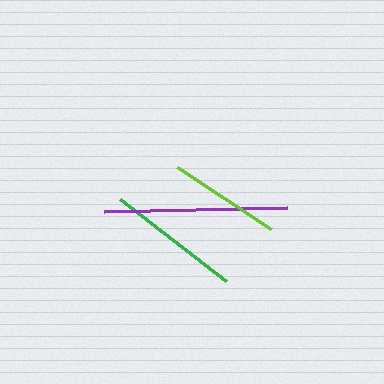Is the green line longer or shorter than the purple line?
The purple line is longer than the green line.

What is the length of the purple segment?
The purple segment is approximately 183 pixels long.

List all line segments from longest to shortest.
From longest to shortest: purple, green, lime.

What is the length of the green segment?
The green segment is approximately 134 pixels long.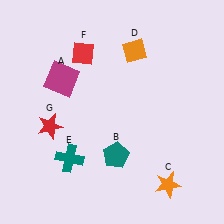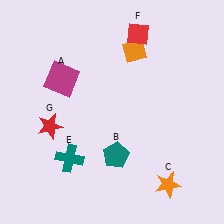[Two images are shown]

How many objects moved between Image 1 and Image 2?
1 object moved between the two images.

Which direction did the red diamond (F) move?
The red diamond (F) moved right.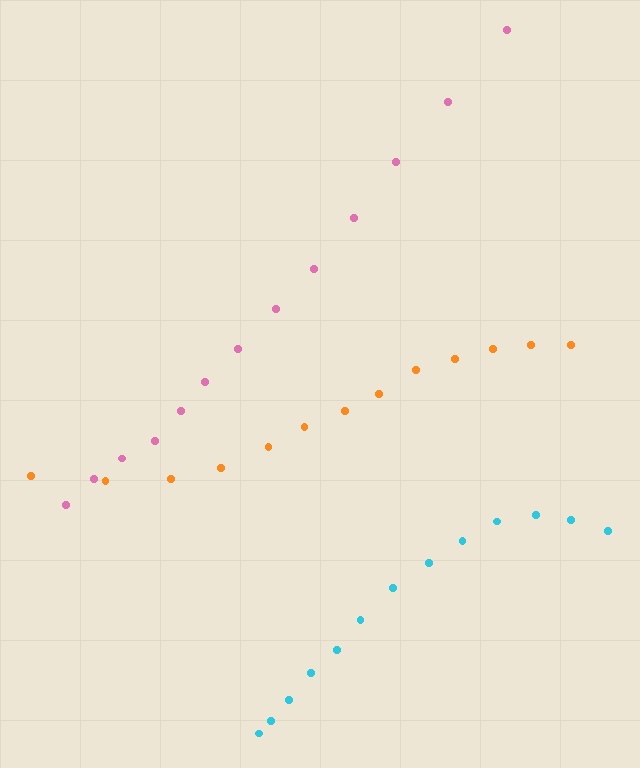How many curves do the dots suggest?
There are 3 distinct paths.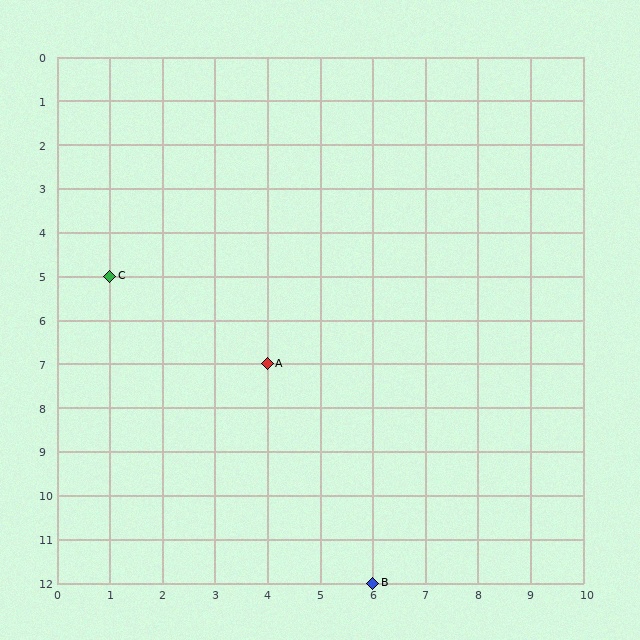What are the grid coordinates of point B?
Point B is at grid coordinates (6, 12).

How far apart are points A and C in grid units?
Points A and C are 3 columns and 2 rows apart (about 3.6 grid units diagonally).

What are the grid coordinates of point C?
Point C is at grid coordinates (1, 5).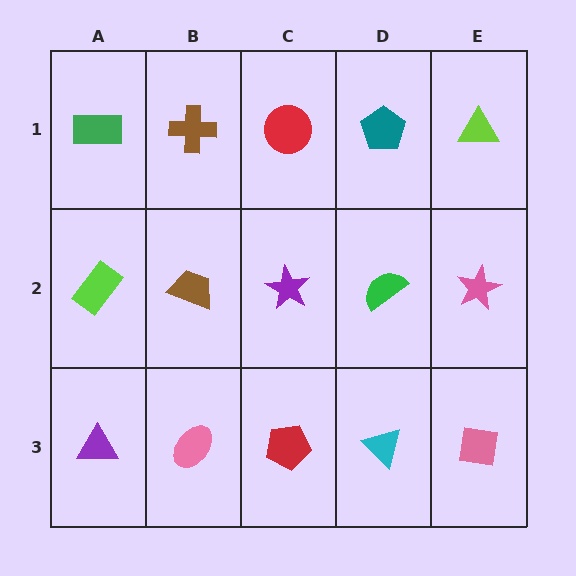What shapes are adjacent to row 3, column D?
A green semicircle (row 2, column D), a red pentagon (row 3, column C), a pink square (row 3, column E).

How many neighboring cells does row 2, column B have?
4.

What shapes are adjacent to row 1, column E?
A pink star (row 2, column E), a teal pentagon (row 1, column D).